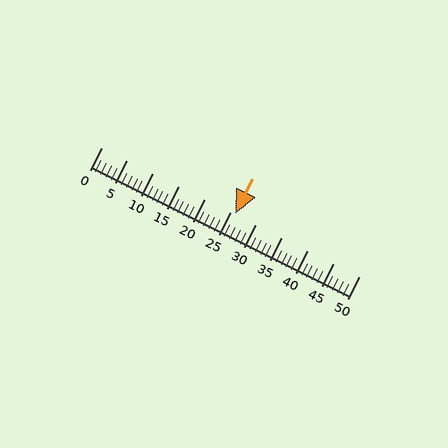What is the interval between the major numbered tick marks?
The major tick marks are spaced 5 units apart.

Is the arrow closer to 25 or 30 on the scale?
The arrow is closer to 25.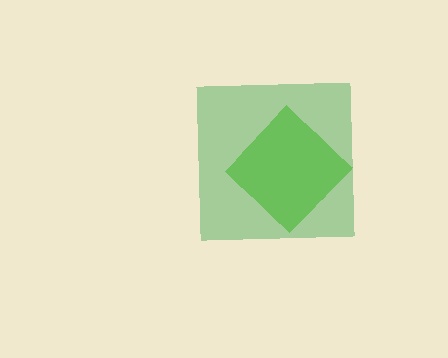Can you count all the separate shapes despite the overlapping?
Yes, there are 2 separate shapes.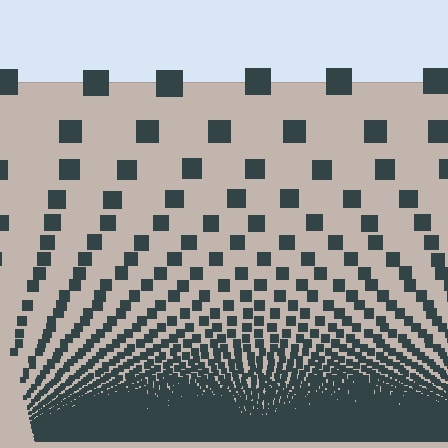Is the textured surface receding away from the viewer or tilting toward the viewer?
The surface appears to tilt toward the viewer. Texture elements get larger and sparser toward the top.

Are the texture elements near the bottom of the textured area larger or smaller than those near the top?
Smaller. The gradient is inverted — elements near the bottom are smaller and denser.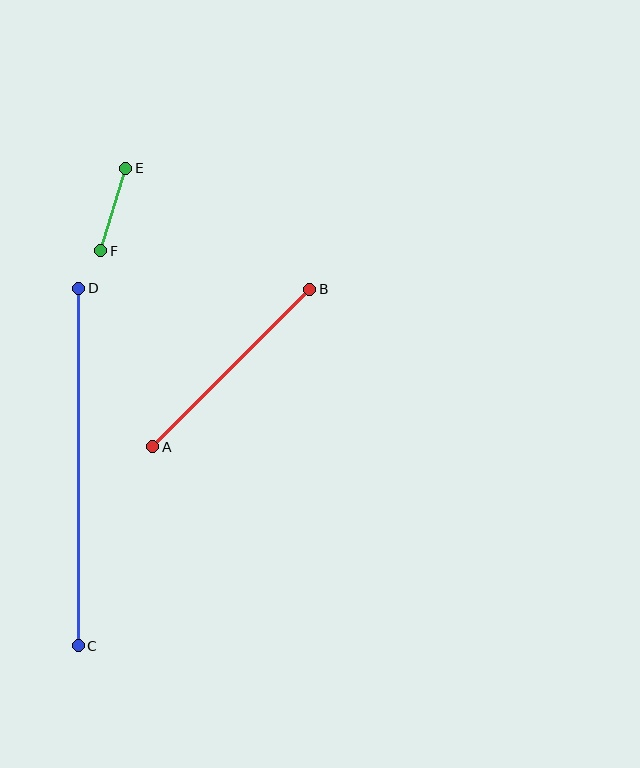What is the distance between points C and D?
The distance is approximately 357 pixels.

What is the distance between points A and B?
The distance is approximately 222 pixels.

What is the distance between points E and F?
The distance is approximately 86 pixels.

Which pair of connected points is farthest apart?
Points C and D are farthest apart.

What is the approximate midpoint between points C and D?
The midpoint is at approximately (78, 467) pixels.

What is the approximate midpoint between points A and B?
The midpoint is at approximately (231, 368) pixels.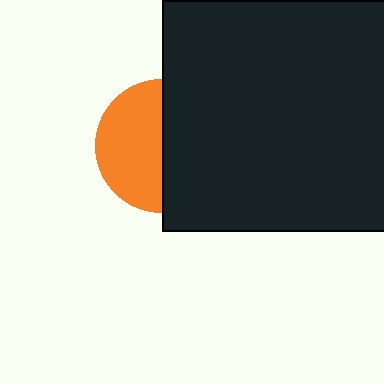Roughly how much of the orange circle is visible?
About half of it is visible (roughly 49%).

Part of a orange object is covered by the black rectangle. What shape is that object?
It is a circle.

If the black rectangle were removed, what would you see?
You would see the complete orange circle.